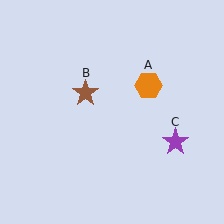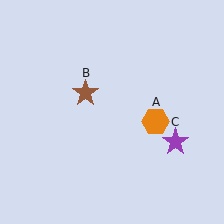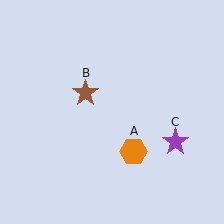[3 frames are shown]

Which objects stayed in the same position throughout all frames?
Brown star (object B) and purple star (object C) remained stationary.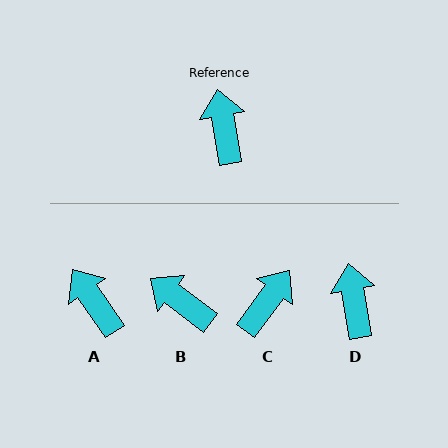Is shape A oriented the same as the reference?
No, it is off by about 25 degrees.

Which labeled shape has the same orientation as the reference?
D.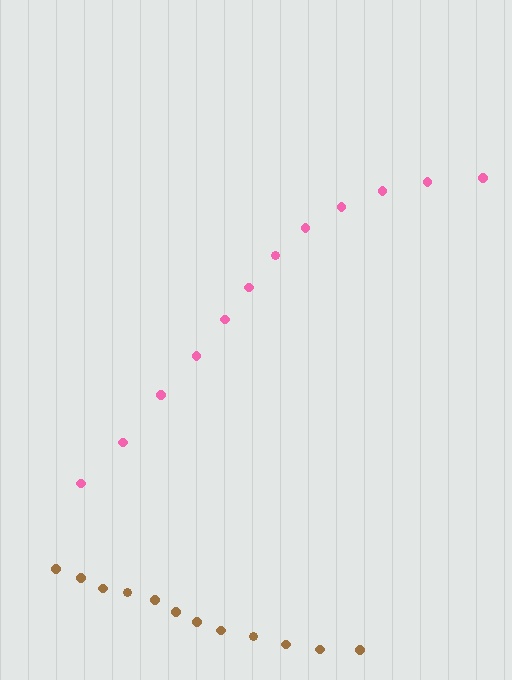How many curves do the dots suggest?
There are 2 distinct paths.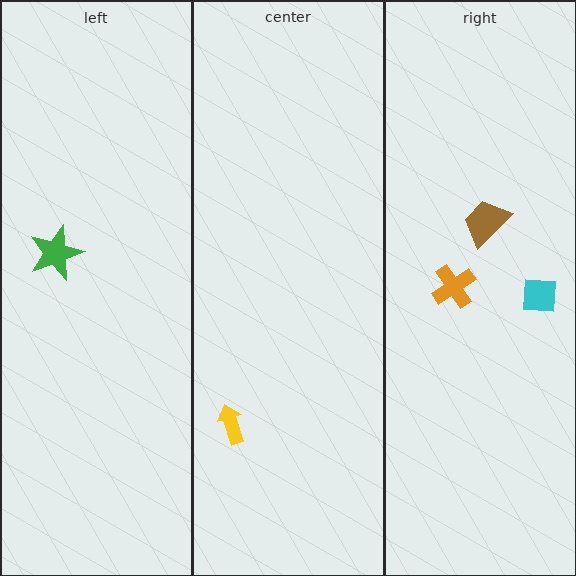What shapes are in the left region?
The green star.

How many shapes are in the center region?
1.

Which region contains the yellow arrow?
The center region.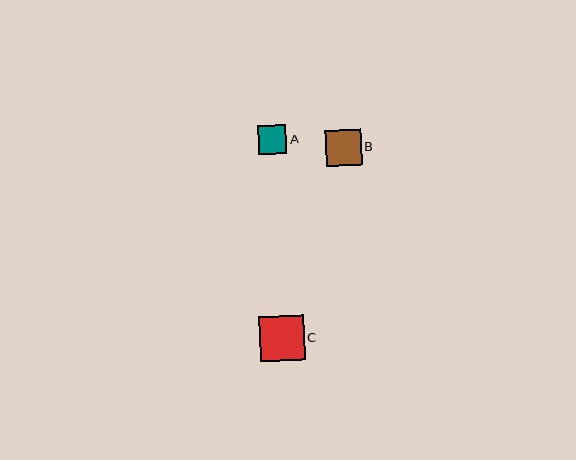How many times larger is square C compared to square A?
Square C is approximately 1.6 times the size of square A.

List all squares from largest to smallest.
From largest to smallest: C, B, A.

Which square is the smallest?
Square A is the smallest with a size of approximately 29 pixels.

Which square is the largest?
Square C is the largest with a size of approximately 45 pixels.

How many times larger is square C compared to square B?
Square C is approximately 1.3 times the size of square B.